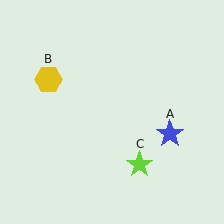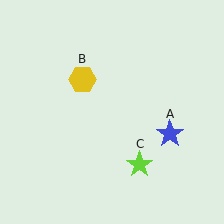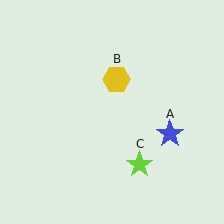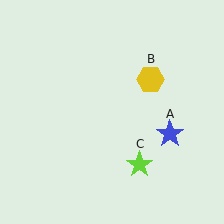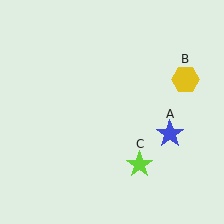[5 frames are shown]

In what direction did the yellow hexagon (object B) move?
The yellow hexagon (object B) moved right.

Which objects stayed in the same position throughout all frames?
Blue star (object A) and lime star (object C) remained stationary.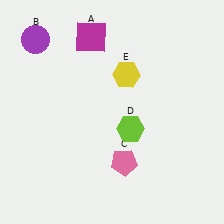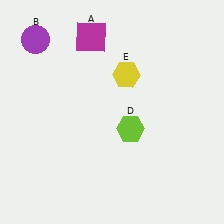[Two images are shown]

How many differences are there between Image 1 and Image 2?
There is 1 difference between the two images.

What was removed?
The pink pentagon (C) was removed in Image 2.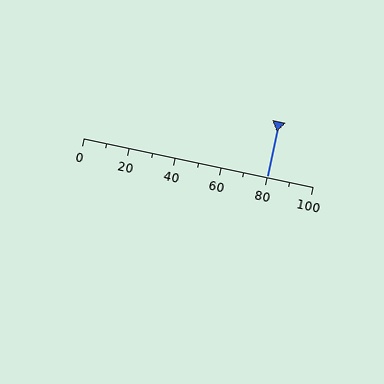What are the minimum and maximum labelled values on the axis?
The axis runs from 0 to 100.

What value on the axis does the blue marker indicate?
The marker indicates approximately 80.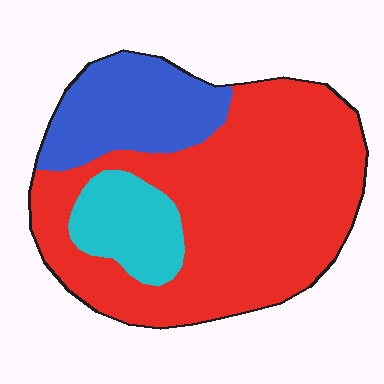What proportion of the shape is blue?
Blue takes up about one fifth (1/5) of the shape.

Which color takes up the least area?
Cyan, at roughly 15%.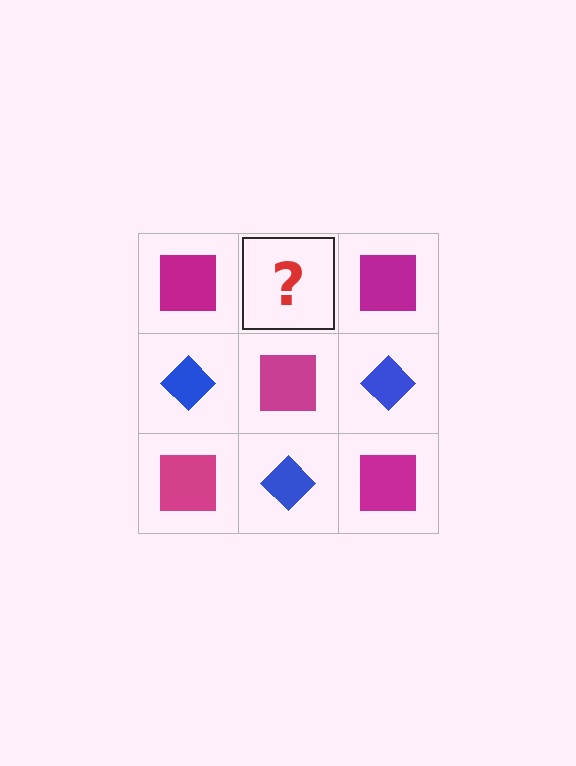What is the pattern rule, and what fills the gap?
The rule is that it alternates magenta square and blue diamond in a checkerboard pattern. The gap should be filled with a blue diamond.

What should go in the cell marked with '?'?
The missing cell should contain a blue diamond.